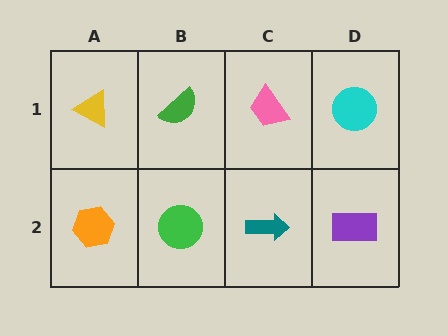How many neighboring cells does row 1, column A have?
2.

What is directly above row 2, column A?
A yellow triangle.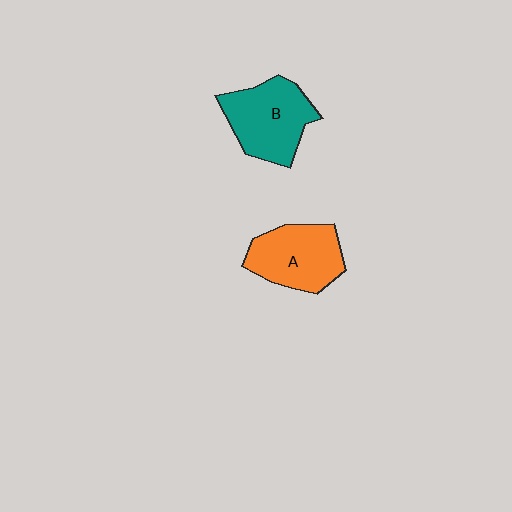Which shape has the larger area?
Shape B (teal).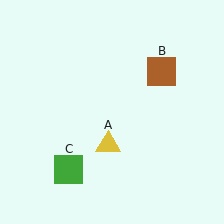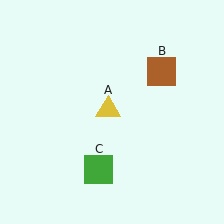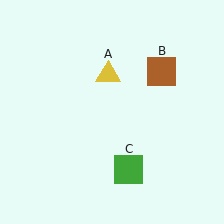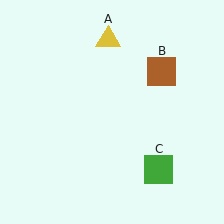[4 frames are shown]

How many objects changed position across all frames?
2 objects changed position: yellow triangle (object A), green square (object C).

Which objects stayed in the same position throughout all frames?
Brown square (object B) remained stationary.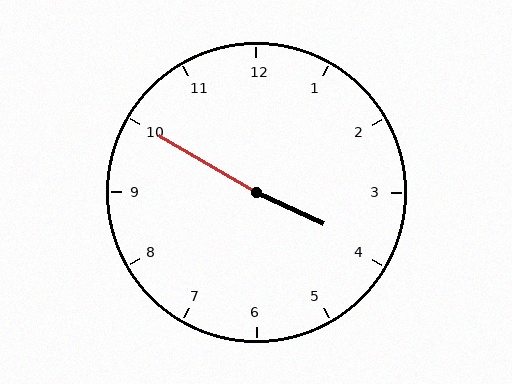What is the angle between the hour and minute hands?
Approximately 175 degrees.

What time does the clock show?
3:50.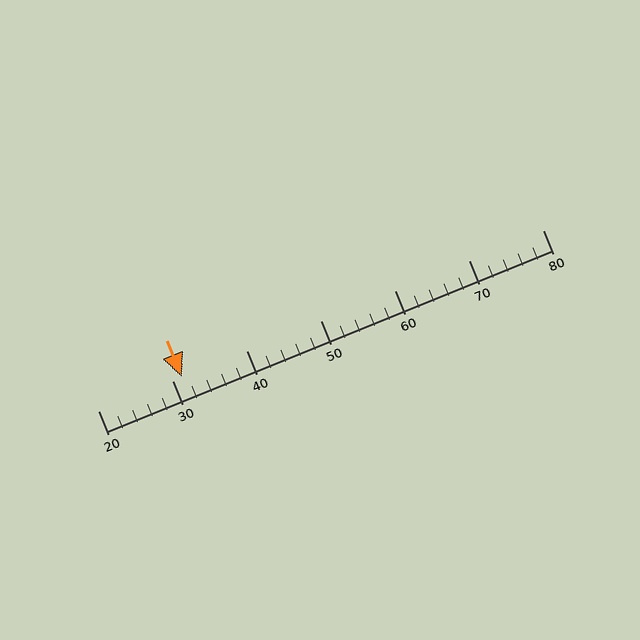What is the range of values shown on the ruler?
The ruler shows values from 20 to 80.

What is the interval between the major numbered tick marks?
The major tick marks are spaced 10 units apart.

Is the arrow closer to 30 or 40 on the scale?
The arrow is closer to 30.